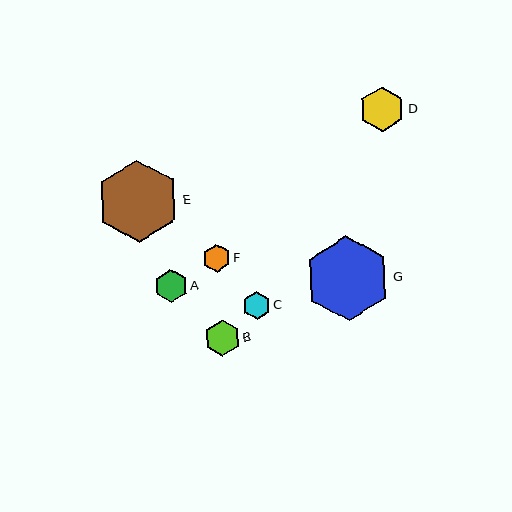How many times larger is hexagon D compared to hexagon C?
Hexagon D is approximately 1.6 times the size of hexagon C.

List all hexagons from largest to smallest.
From largest to smallest: G, E, D, B, A, F, C.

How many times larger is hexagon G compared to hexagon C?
Hexagon G is approximately 3.1 times the size of hexagon C.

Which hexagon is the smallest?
Hexagon C is the smallest with a size of approximately 28 pixels.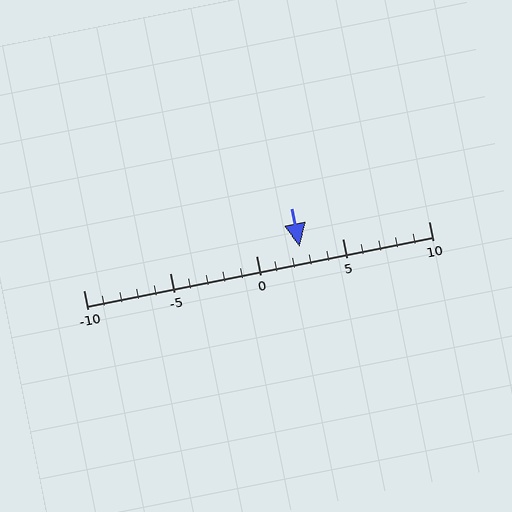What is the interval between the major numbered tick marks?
The major tick marks are spaced 5 units apart.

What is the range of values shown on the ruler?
The ruler shows values from -10 to 10.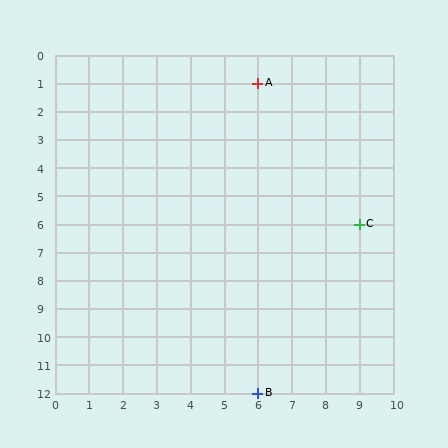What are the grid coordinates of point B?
Point B is at grid coordinates (6, 12).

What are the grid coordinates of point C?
Point C is at grid coordinates (9, 6).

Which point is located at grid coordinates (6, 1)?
Point A is at (6, 1).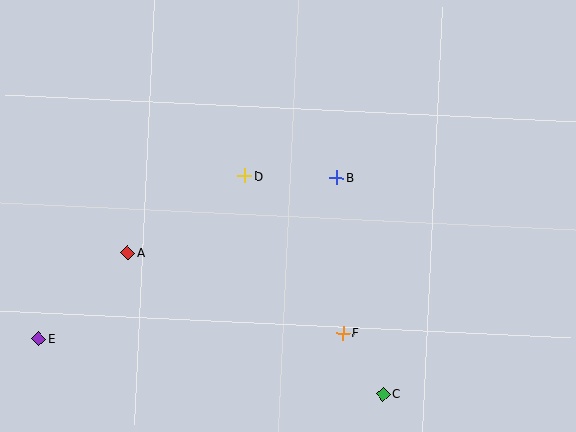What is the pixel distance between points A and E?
The distance between A and E is 124 pixels.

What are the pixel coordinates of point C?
Point C is at (383, 394).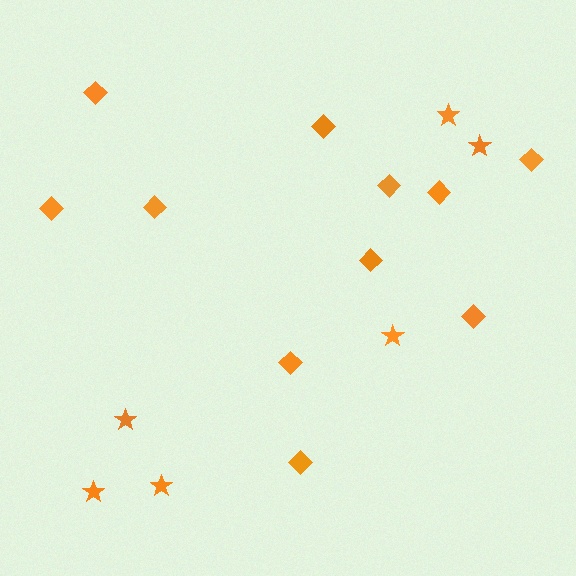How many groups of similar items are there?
There are 2 groups: one group of stars (6) and one group of diamonds (11).